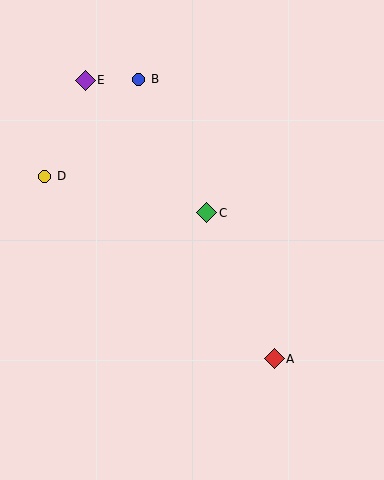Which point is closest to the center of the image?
Point C at (207, 213) is closest to the center.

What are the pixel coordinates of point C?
Point C is at (207, 213).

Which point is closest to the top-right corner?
Point B is closest to the top-right corner.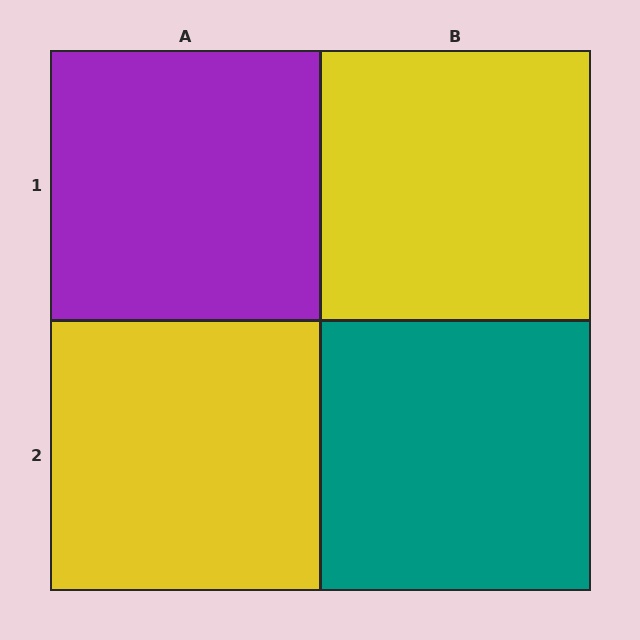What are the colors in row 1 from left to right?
Purple, yellow.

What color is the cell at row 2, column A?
Yellow.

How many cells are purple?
1 cell is purple.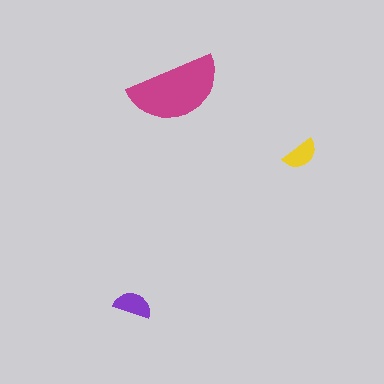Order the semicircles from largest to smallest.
the magenta one, the purple one, the yellow one.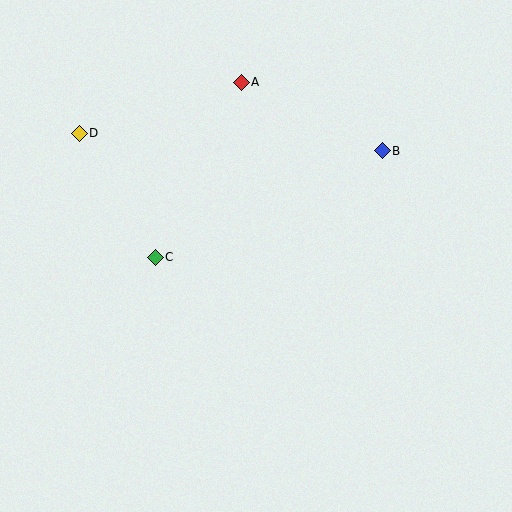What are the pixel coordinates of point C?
Point C is at (155, 257).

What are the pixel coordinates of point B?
Point B is at (382, 151).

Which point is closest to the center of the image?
Point C at (155, 257) is closest to the center.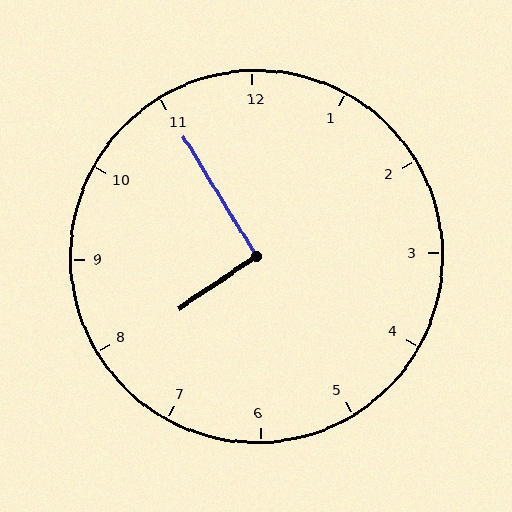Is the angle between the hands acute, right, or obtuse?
It is right.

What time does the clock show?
7:55.